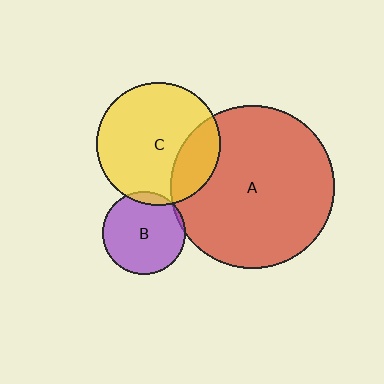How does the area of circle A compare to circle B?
Approximately 3.9 times.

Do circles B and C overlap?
Yes.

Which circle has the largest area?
Circle A (red).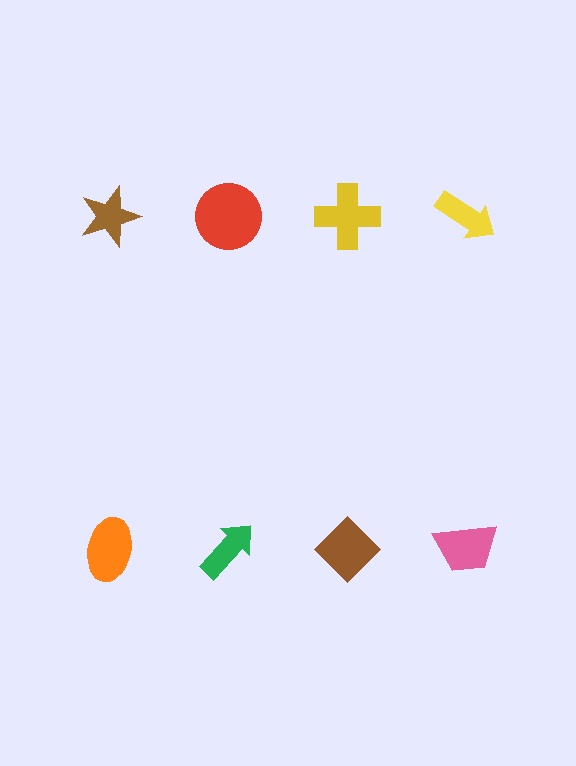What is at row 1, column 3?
A yellow cross.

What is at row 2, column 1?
An orange ellipse.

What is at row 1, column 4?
A yellow arrow.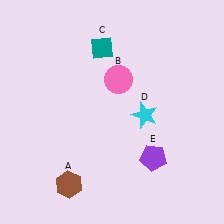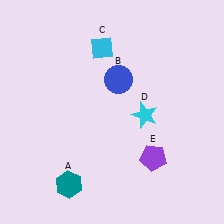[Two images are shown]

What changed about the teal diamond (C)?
In Image 1, C is teal. In Image 2, it changed to cyan.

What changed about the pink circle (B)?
In Image 1, B is pink. In Image 2, it changed to blue.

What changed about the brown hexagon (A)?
In Image 1, A is brown. In Image 2, it changed to teal.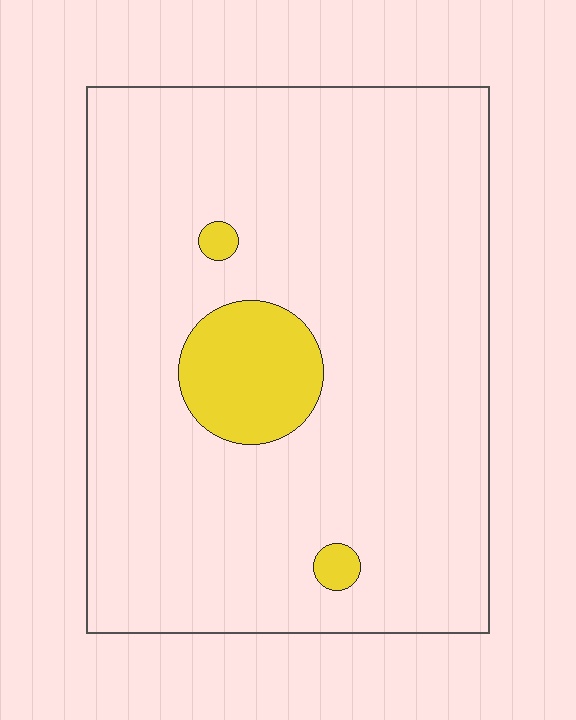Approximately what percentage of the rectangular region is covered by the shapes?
Approximately 10%.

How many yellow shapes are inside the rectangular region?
3.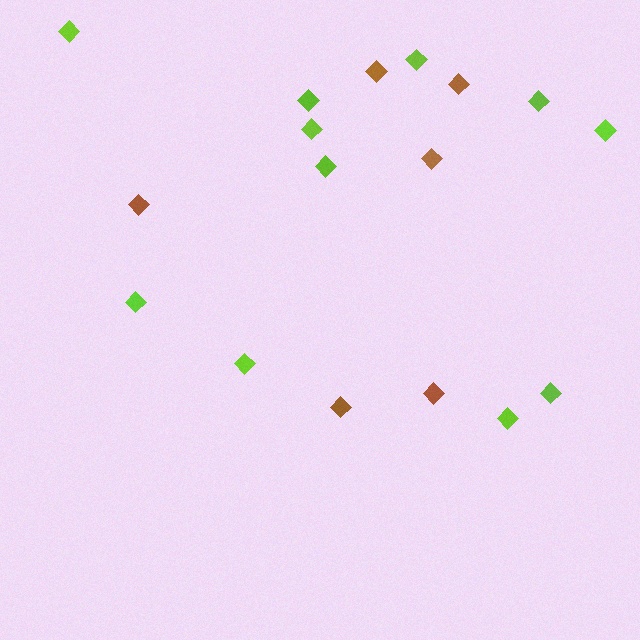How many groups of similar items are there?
There are 2 groups: one group of lime diamonds (11) and one group of brown diamonds (6).